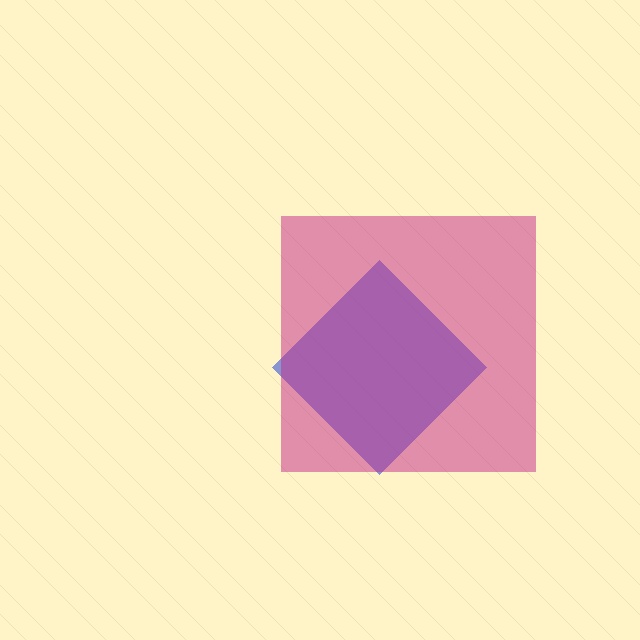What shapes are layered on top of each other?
The layered shapes are: a blue diamond, a magenta square.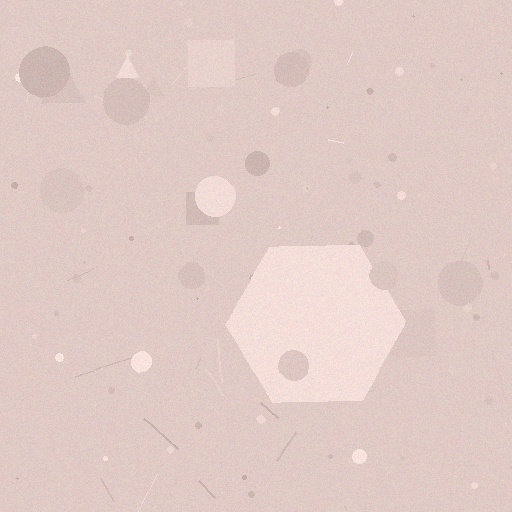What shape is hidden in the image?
A hexagon is hidden in the image.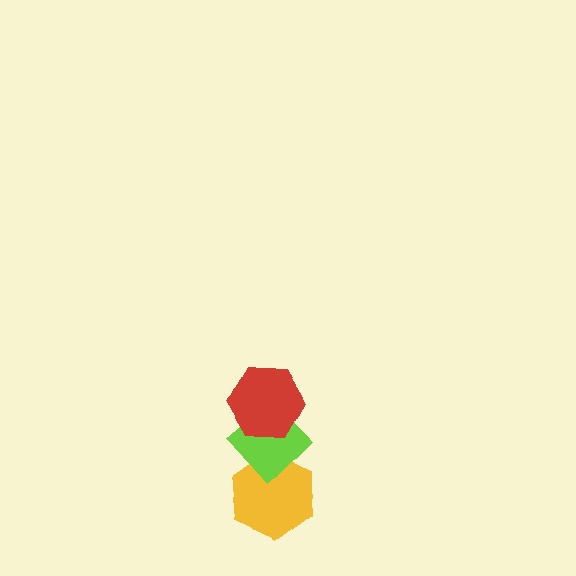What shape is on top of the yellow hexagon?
The lime diamond is on top of the yellow hexagon.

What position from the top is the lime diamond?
The lime diamond is 2nd from the top.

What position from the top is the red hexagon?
The red hexagon is 1st from the top.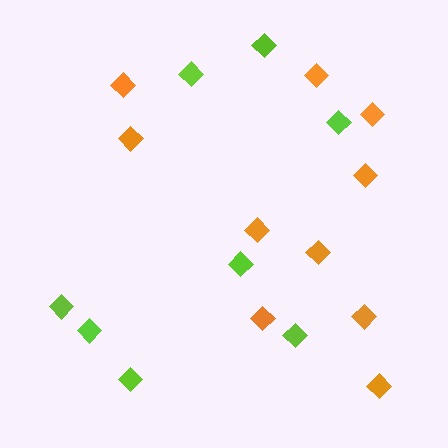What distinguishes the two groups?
There are 2 groups: one group of lime diamonds (8) and one group of orange diamonds (10).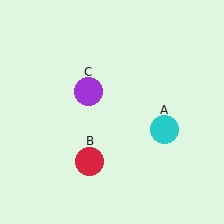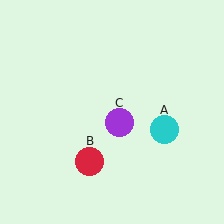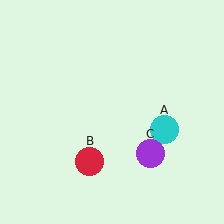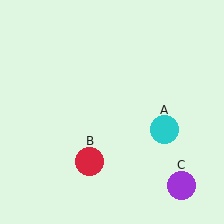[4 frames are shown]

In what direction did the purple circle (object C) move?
The purple circle (object C) moved down and to the right.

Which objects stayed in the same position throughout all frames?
Cyan circle (object A) and red circle (object B) remained stationary.